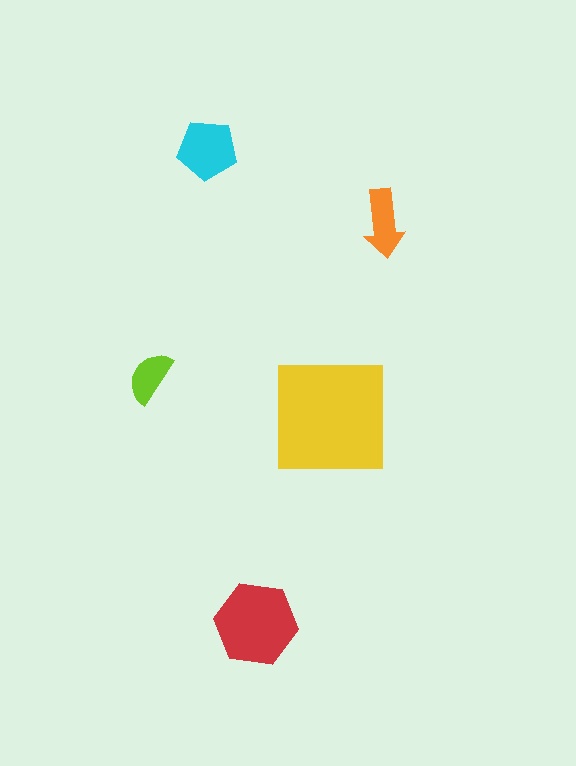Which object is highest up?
The cyan pentagon is topmost.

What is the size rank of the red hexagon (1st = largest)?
2nd.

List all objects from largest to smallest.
The yellow square, the red hexagon, the cyan pentagon, the orange arrow, the lime semicircle.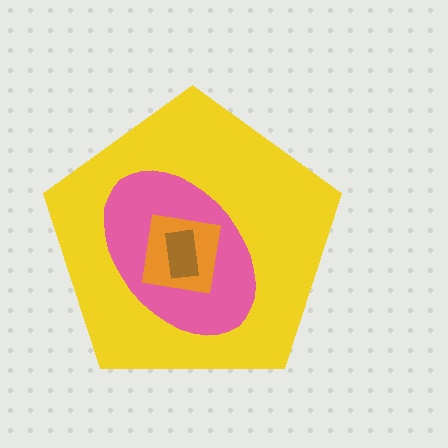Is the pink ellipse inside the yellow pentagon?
Yes.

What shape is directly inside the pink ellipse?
The orange square.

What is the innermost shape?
The brown rectangle.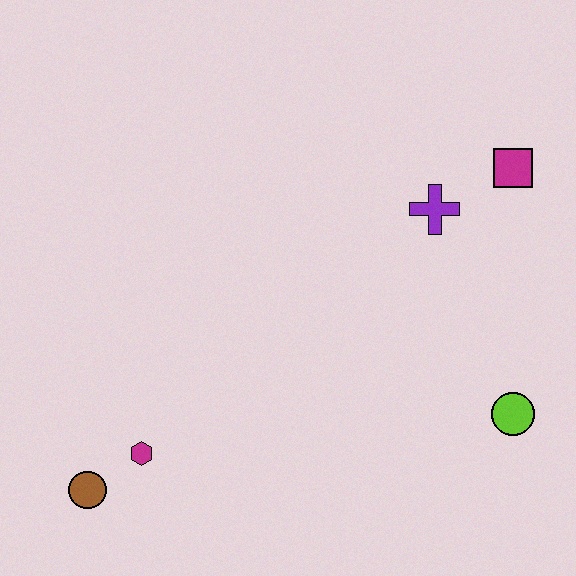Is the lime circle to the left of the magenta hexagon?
No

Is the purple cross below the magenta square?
Yes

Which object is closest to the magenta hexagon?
The brown circle is closest to the magenta hexagon.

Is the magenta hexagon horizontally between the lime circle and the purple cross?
No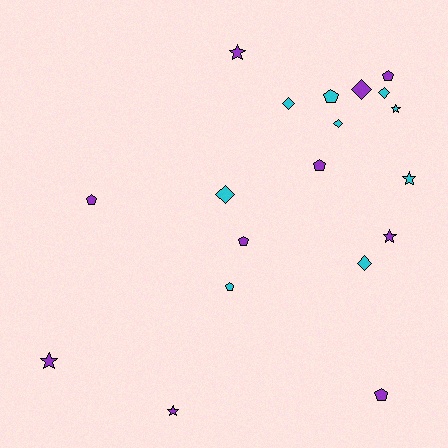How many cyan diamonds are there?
There are 5 cyan diamonds.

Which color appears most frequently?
Purple, with 10 objects.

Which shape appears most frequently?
Pentagon, with 7 objects.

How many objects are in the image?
There are 19 objects.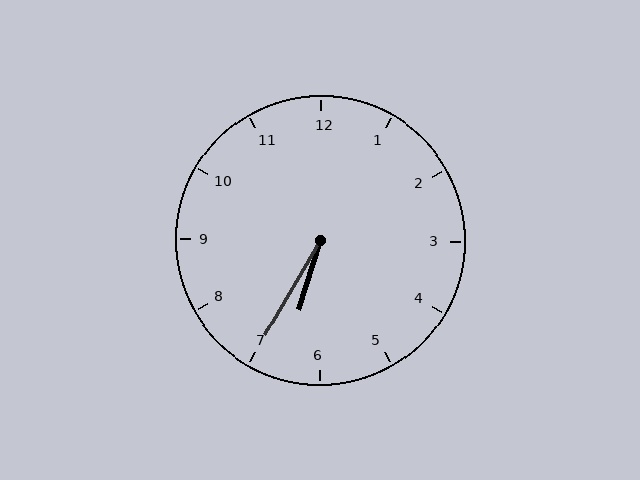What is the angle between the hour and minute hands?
Approximately 12 degrees.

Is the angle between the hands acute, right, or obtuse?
It is acute.